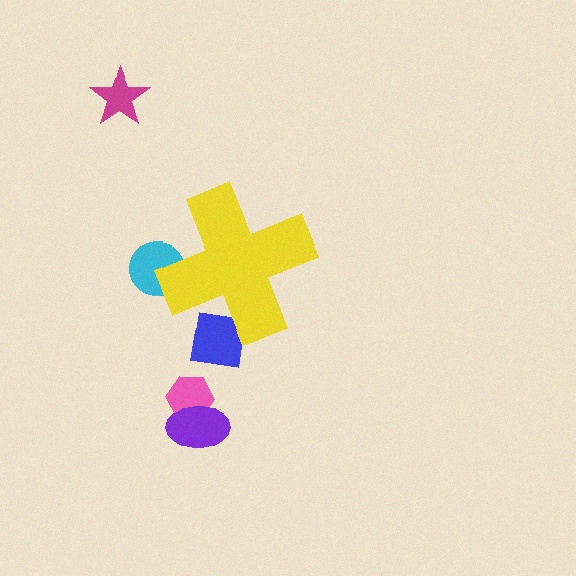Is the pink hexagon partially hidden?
No, the pink hexagon is fully visible.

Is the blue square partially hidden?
Yes, the blue square is partially hidden behind the yellow cross.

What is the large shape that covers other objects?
A yellow cross.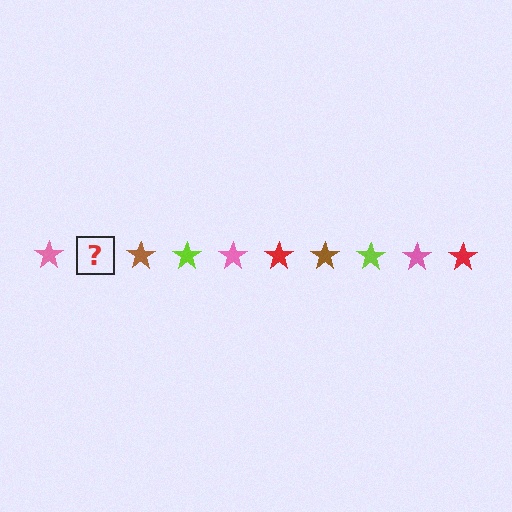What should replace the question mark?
The question mark should be replaced with a red star.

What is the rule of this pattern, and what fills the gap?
The rule is that the pattern cycles through pink, red, brown, lime stars. The gap should be filled with a red star.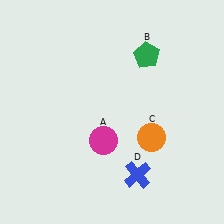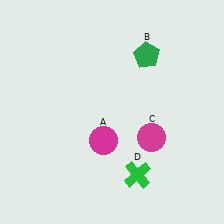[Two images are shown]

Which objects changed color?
C changed from orange to magenta. D changed from blue to green.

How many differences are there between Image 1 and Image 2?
There are 2 differences between the two images.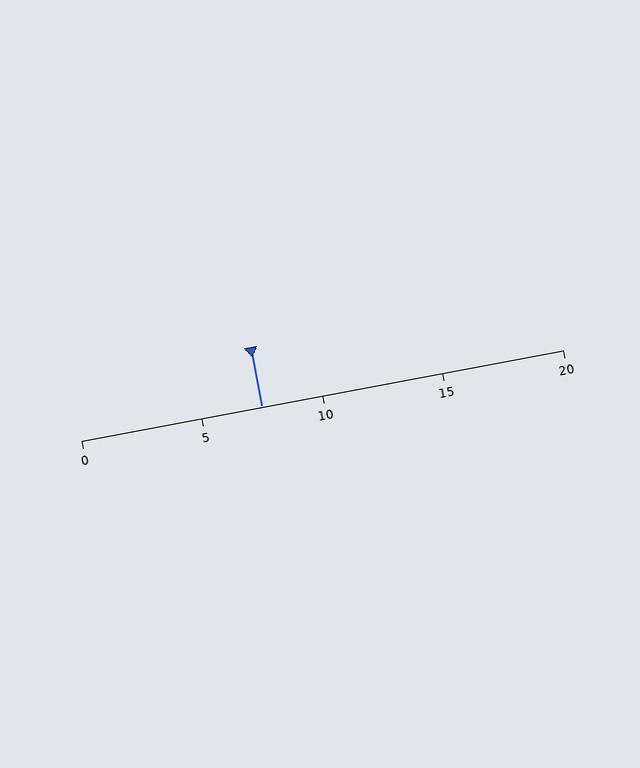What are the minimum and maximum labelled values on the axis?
The axis runs from 0 to 20.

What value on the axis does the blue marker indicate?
The marker indicates approximately 7.5.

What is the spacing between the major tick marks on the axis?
The major ticks are spaced 5 apart.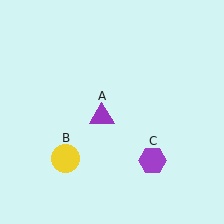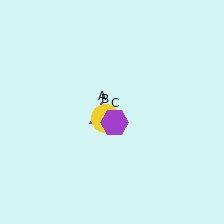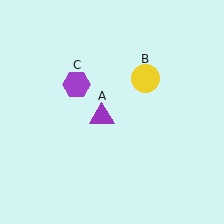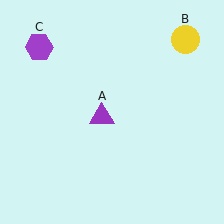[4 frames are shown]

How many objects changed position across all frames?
2 objects changed position: yellow circle (object B), purple hexagon (object C).